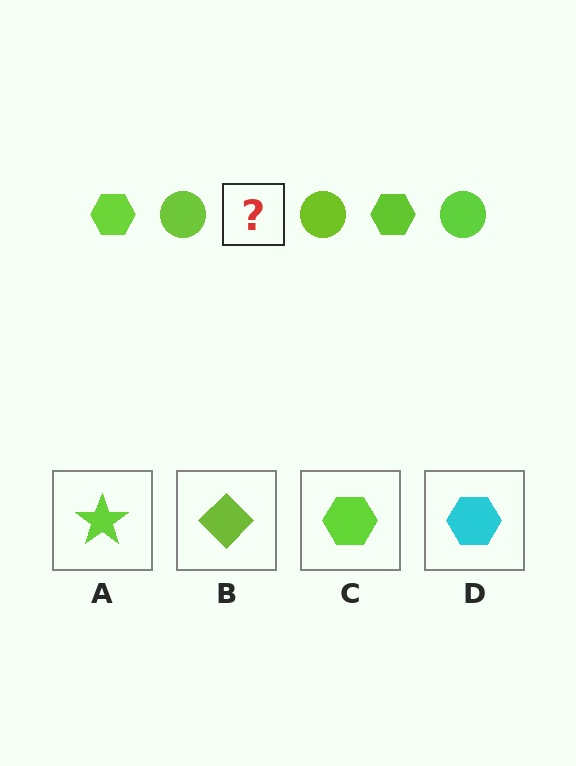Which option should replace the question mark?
Option C.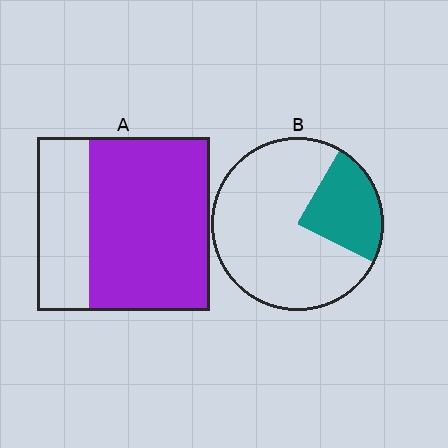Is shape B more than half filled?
No.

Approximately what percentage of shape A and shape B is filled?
A is approximately 70% and B is approximately 25%.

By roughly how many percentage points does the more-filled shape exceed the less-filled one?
By roughly 45 percentage points (A over B).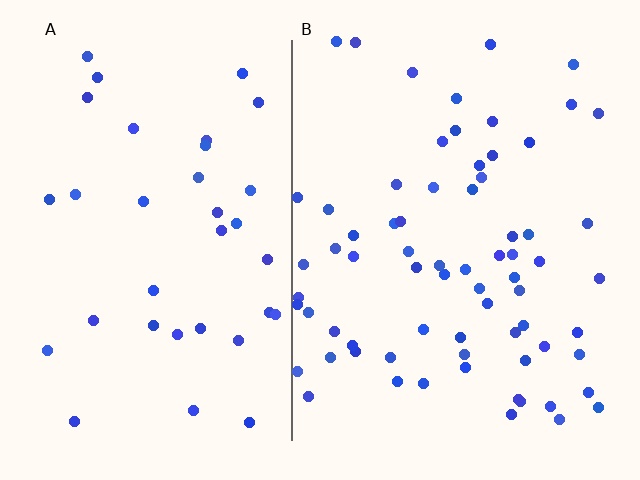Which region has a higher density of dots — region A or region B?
B (the right).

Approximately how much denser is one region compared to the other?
Approximately 2.0× — region B over region A.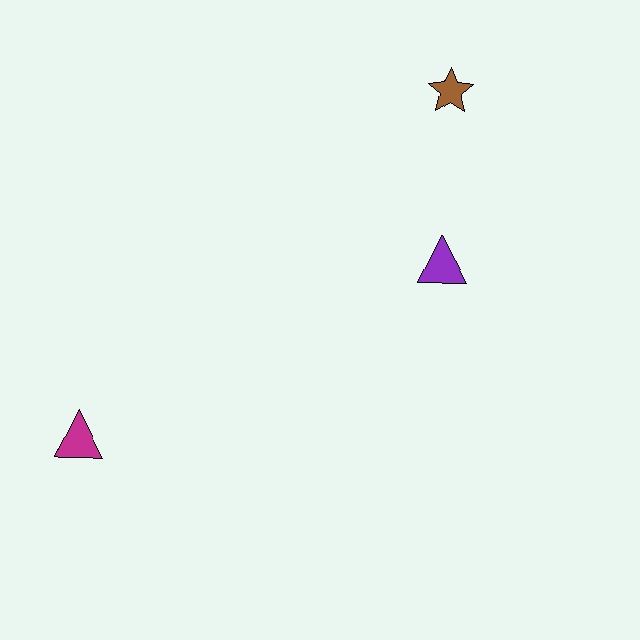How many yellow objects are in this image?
There are no yellow objects.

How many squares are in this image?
There are no squares.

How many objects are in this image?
There are 3 objects.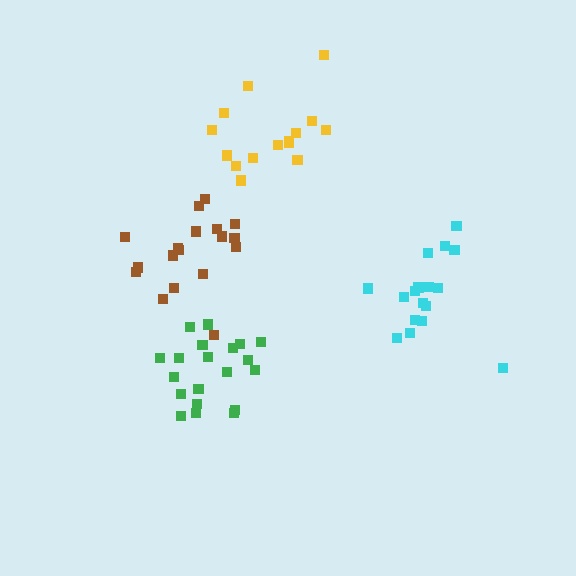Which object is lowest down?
The green cluster is bottommost.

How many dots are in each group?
Group 1: 17 dots, Group 2: 20 dots, Group 3: 18 dots, Group 4: 15 dots (70 total).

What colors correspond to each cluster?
The clusters are colored: cyan, green, brown, yellow.